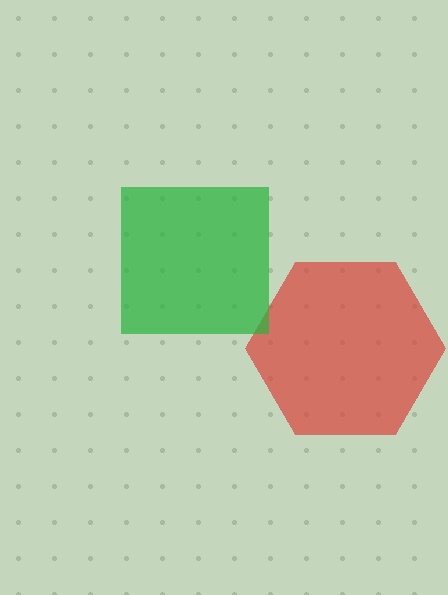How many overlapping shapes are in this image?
There are 2 overlapping shapes in the image.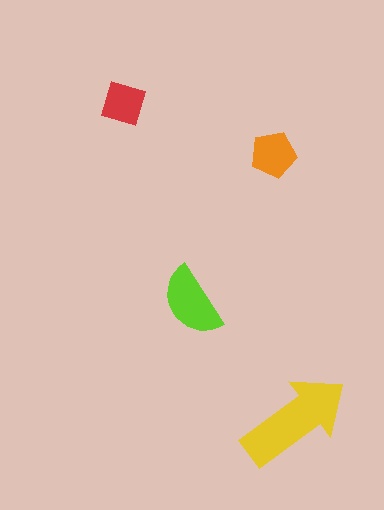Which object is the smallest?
The red square.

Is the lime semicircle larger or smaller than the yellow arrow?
Smaller.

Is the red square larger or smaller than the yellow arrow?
Smaller.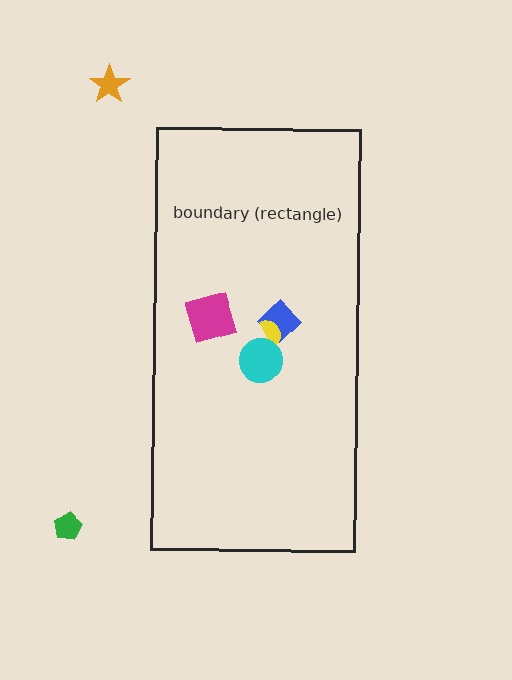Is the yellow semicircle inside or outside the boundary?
Inside.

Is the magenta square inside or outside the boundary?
Inside.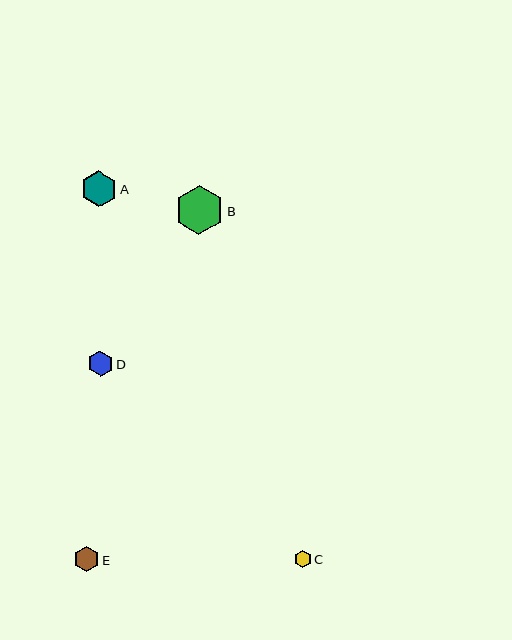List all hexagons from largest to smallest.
From largest to smallest: B, A, D, E, C.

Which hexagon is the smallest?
Hexagon C is the smallest with a size of approximately 17 pixels.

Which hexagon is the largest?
Hexagon B is the largest with a size of approximately 49 pixels.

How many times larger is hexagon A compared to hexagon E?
Hexagon A is approximately 1.4 times the size of hexagon E.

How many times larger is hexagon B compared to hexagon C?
Hexagon B is approximately 2.9 times the size of hexagon C.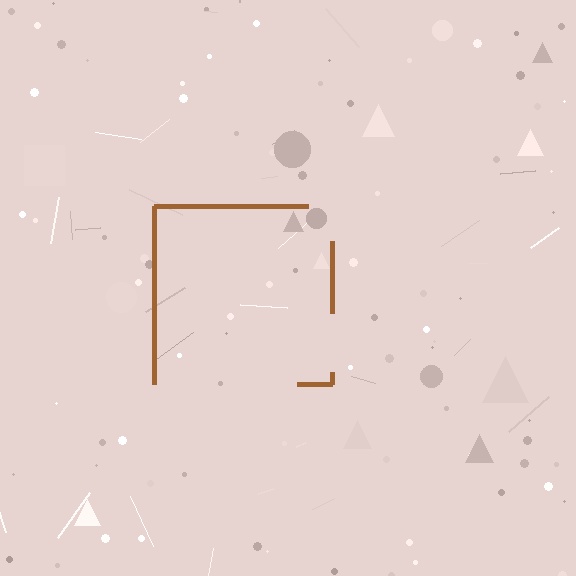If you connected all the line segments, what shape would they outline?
They would outline a square.